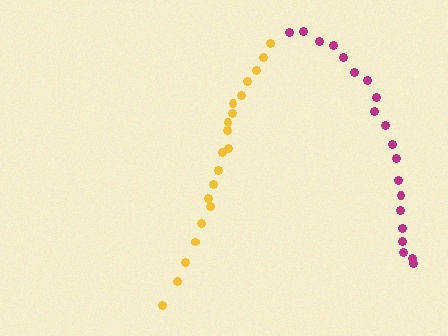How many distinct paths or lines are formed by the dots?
There are 2 distinct paths.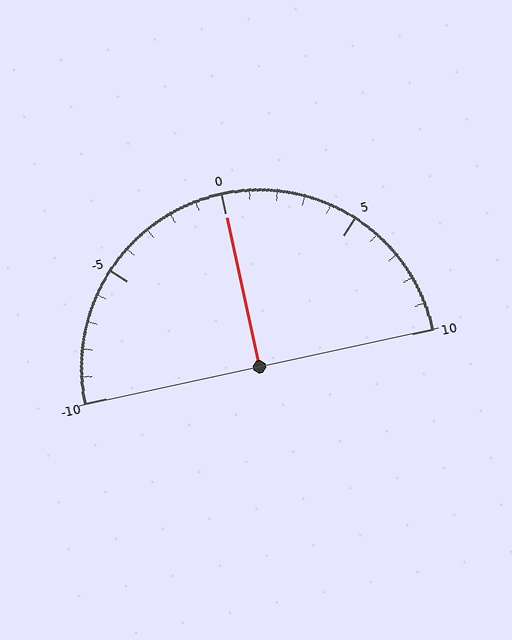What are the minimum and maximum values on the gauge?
The gauge ranges from -10 to 10.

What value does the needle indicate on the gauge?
The needle indicates approximately 0.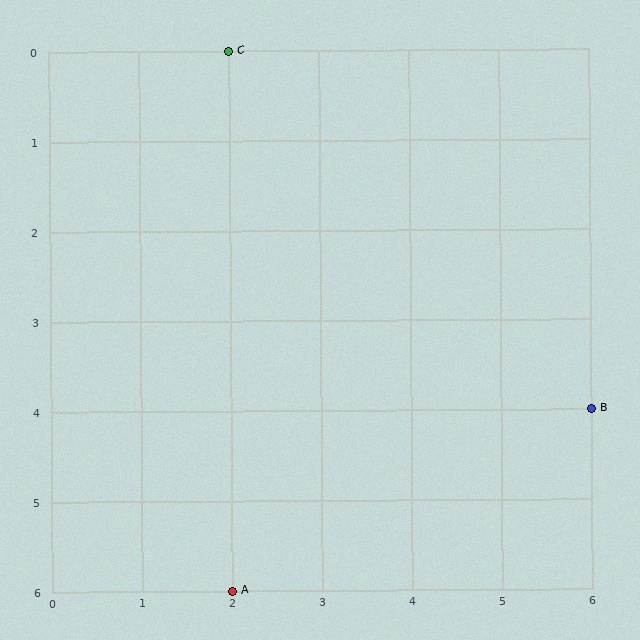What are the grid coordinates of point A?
Point A is at grid coordinates (2, 6).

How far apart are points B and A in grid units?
Points B and A are 4 columns and 2 rows apart (about 4.5 grid units diagonally).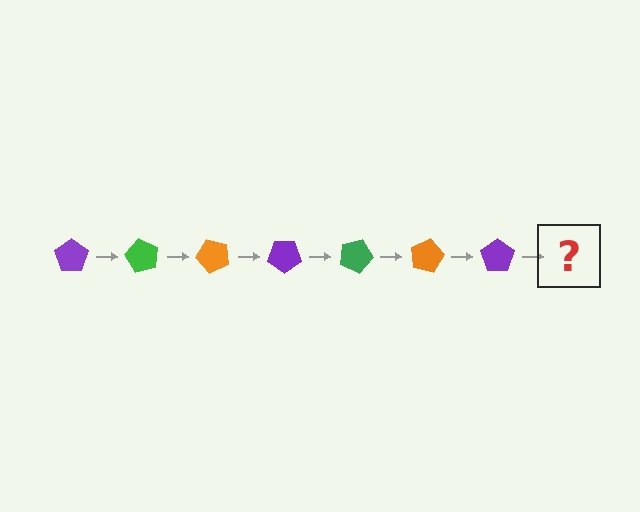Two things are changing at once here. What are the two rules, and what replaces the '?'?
The two rules are that it rotates 60 degrees each step and the color cycles through purple, green, and orange. The '?' should be a green pentagon, rotated 420 degrees from the start.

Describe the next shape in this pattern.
It should be a green pentagon, rotated 420 degrees from the start.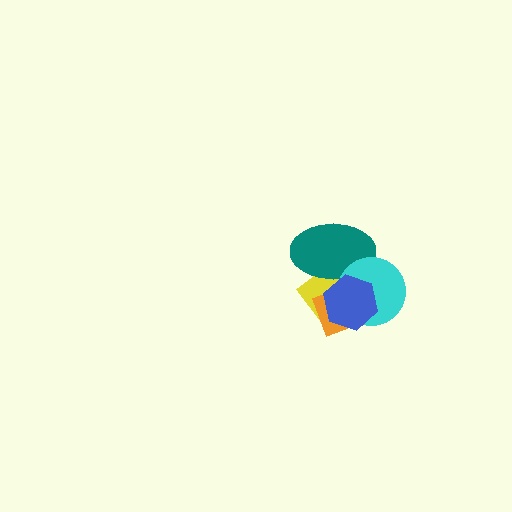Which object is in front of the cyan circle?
The blue hexagon is in front of the cyan circle.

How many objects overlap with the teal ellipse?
4 objects overlap with the teal ellipse.